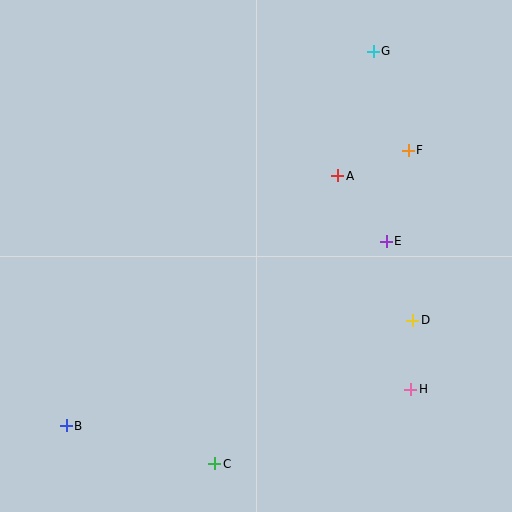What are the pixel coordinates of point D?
Point D is at (413, 320).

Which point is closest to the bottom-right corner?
Point H is closest to the bottom-right corner.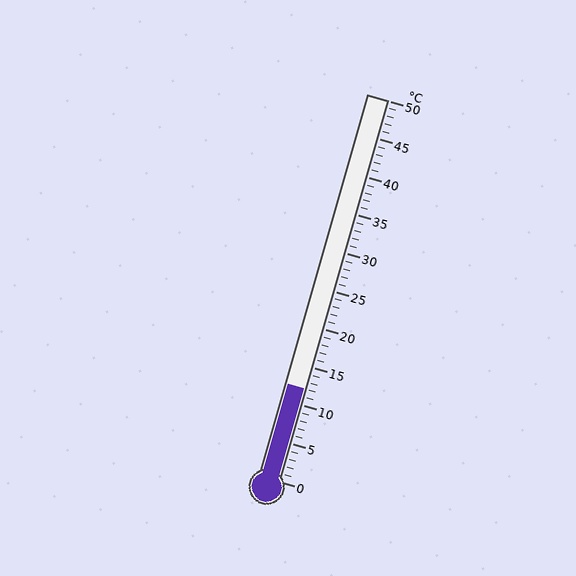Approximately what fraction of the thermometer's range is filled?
The thermometer is filled to approximately 25% of its range.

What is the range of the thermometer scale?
The thermometer scale ranges from 0°C to 50°C.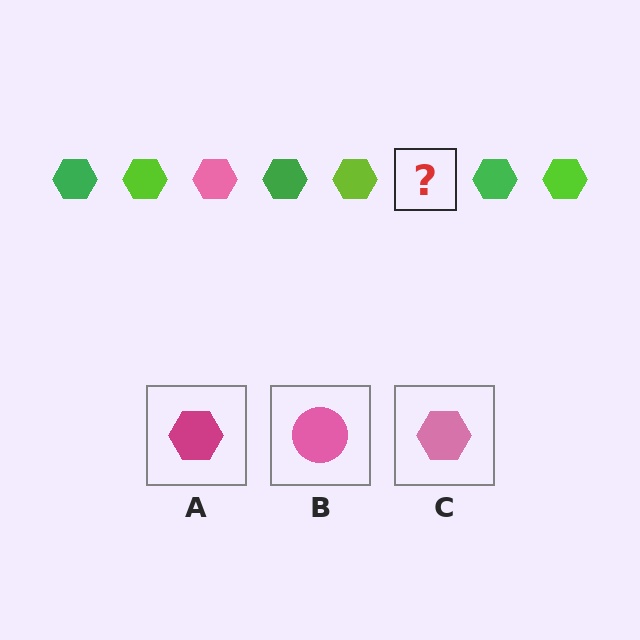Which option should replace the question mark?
Option C.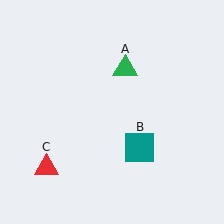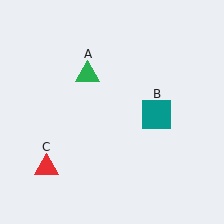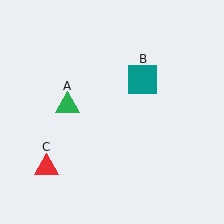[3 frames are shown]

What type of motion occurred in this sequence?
The green triangle (object A), teal square (object B) rotated counterclockwise around the center of the scene.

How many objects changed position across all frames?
2 objects changed position: green triangle (object A), teal square (object B).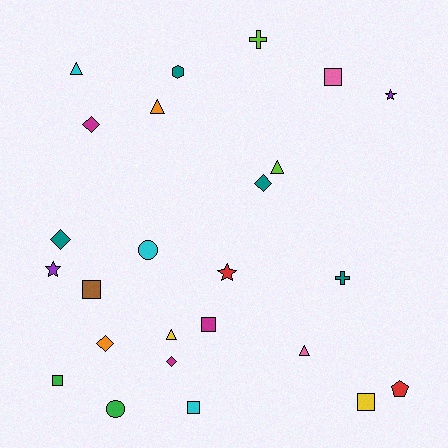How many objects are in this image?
There are 25 objects.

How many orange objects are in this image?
There are 2 orange objects.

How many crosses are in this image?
There are 2 crosses.